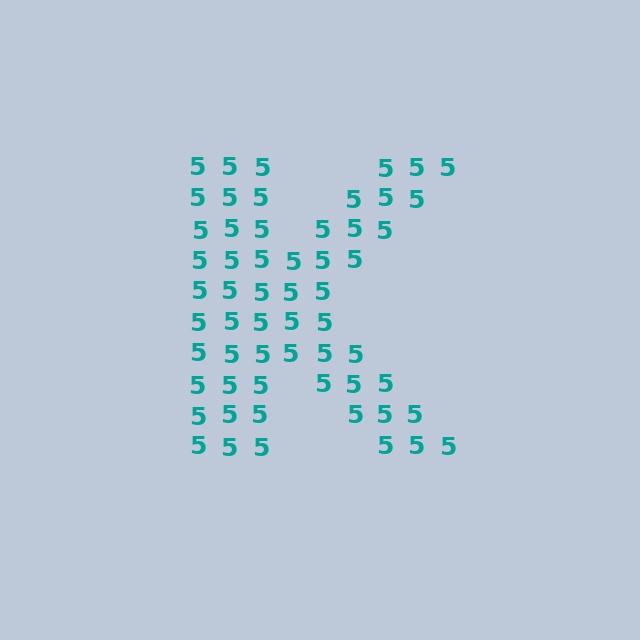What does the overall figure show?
The overall figure shows the letter K.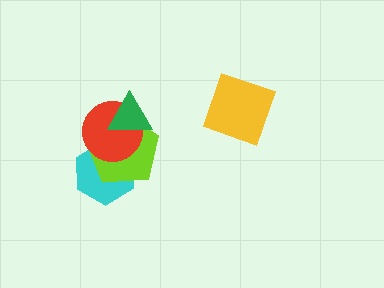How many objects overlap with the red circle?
3 objects overlap with the red circle.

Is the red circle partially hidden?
Yes, it is partially covered by another shape.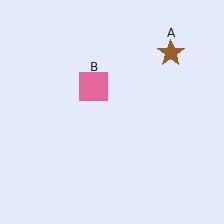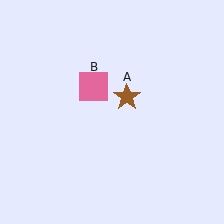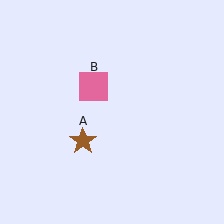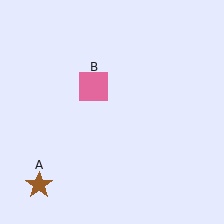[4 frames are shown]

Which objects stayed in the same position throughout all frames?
Pink square (object B) remained stationary.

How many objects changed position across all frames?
1 object changed position: brown star (object A).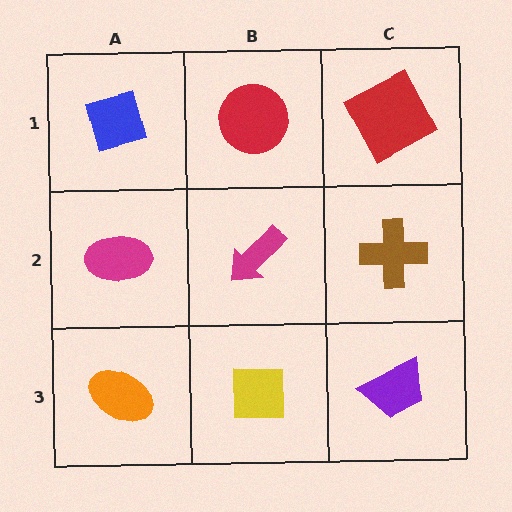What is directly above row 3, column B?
A magenta arrow.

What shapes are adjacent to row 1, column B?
A magenta arrow (row 2, column B), a blue diamond (row 1, column A), a red square (row 1, column C).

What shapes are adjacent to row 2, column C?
A red square (row 1, column C), a purple trapezoid (row 3, column C), a magenta arrow (row 2, column B).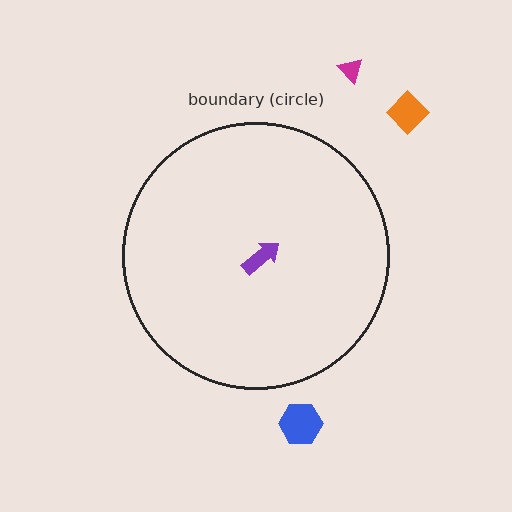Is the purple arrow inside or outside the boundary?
Inside.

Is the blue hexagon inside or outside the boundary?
Outside.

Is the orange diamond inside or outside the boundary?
Outside.